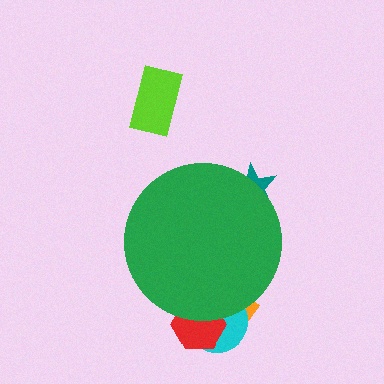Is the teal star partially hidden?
Yes, the teal star is partially hidden behind the green circle.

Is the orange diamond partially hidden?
Yes, the orange diamond is partially hidden behind the green circle.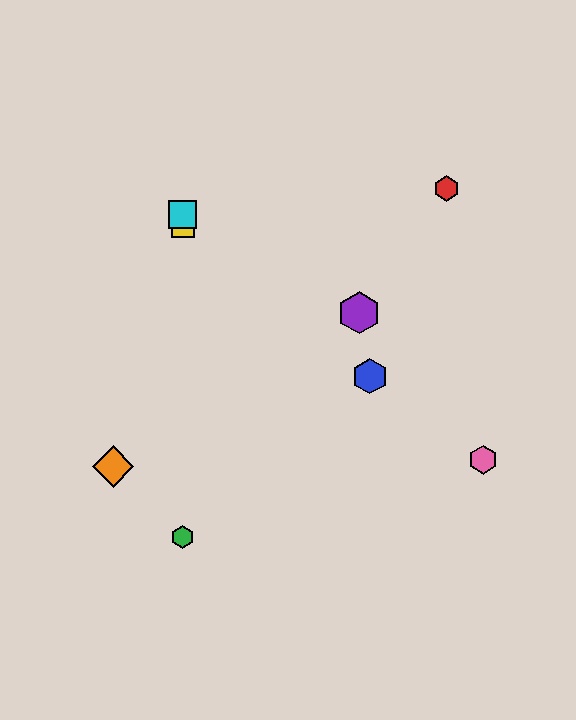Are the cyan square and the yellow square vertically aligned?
Yes, both are at x≈183.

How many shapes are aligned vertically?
3 shapes (the green hexagon, the yellow square, the cyan square) are aligned vertically.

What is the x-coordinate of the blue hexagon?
The blue hexagon is at x≈370.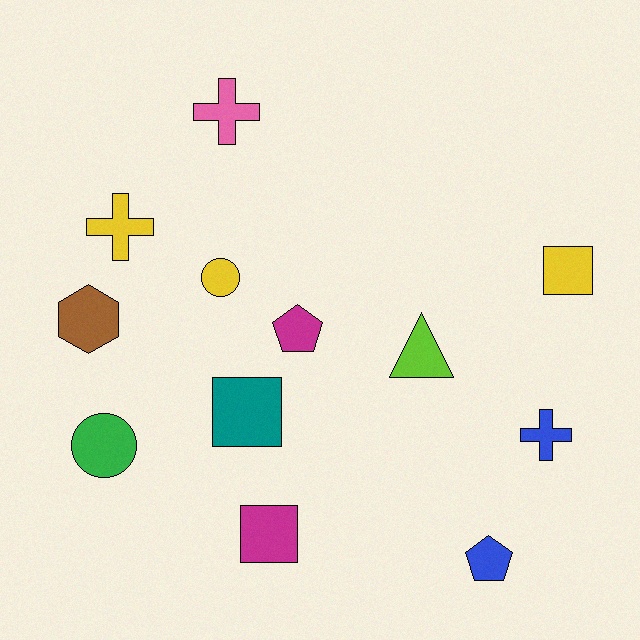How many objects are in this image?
There are 12 objects.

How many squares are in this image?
There are 3 squares.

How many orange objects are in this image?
There are no orange objects.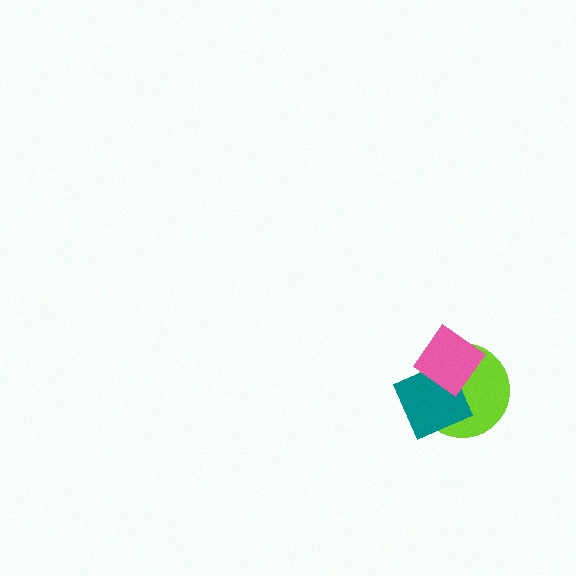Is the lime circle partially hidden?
Yes, it is partially covered by another shape.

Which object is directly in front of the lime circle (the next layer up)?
The teal diamond is directly in front of the lime circle.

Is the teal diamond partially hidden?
Yes, it is partially covered by another shape.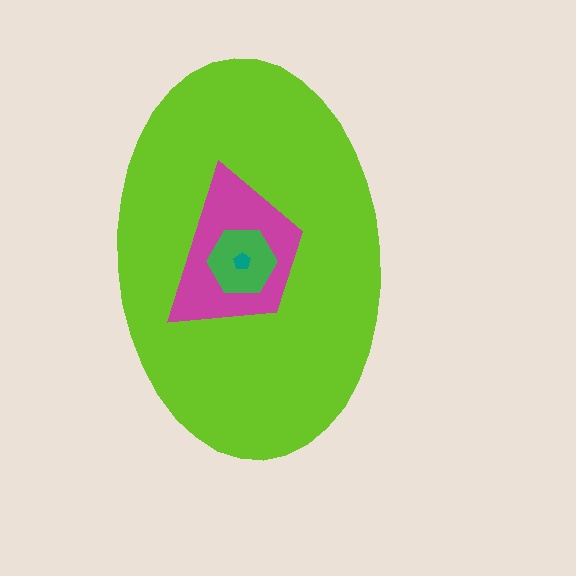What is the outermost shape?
The lime ellipse.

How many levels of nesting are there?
4.